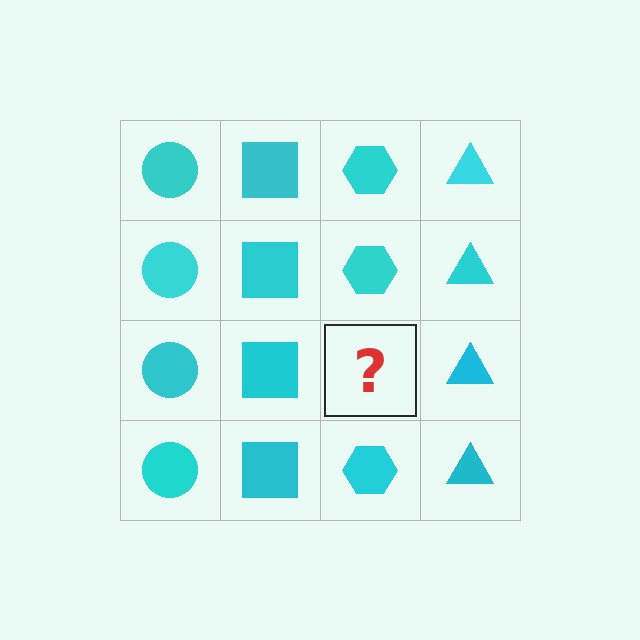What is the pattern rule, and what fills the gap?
The rule is that each column has a consistent shape. The gap should be filled with a cyan hexagon.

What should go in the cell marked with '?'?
The missing cell should contain a cyan hexagon.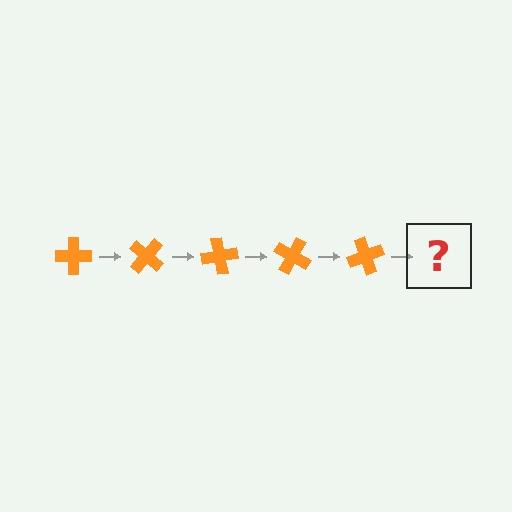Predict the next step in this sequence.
The next step is an orange cross rotated 200 degrees.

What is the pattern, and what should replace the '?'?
The pattern is that the cross rotates 40 degrees each step. The '?' should be an orange cross rotated 200 degrees.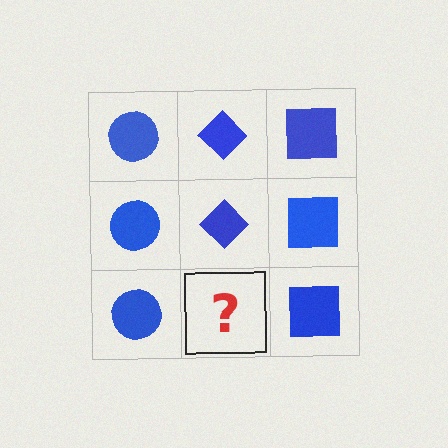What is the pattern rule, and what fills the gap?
The rule is that each column has a consistent shape. The gap should be filled with a blue diamond.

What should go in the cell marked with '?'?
The missing cell should contain a blue diamond.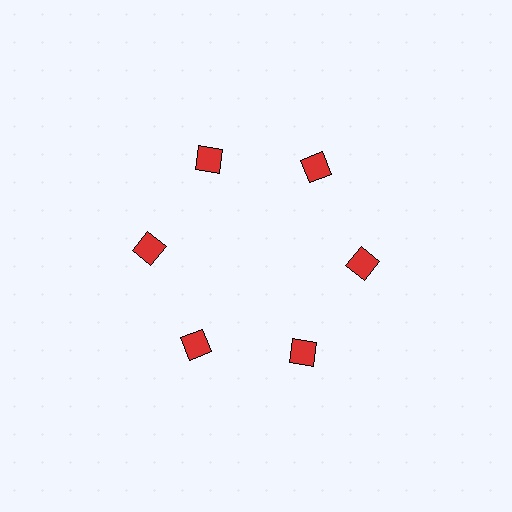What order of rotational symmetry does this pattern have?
This pattern has 6-fold rotational symmetry.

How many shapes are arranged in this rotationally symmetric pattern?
There are 6 shapes, arranged in 6 groups of 1.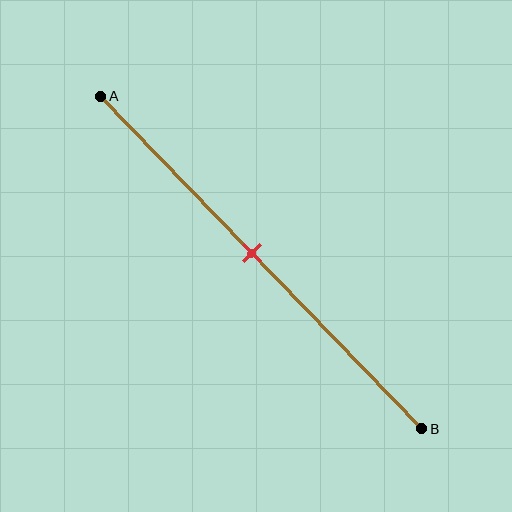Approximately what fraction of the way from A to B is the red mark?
The red mark is approximately 45% of the way from A to B.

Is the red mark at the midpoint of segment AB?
Yes, the mark is approximately at the midpoint.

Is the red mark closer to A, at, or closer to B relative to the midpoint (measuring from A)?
The red mark is approximately at the midpoint of segment AB.